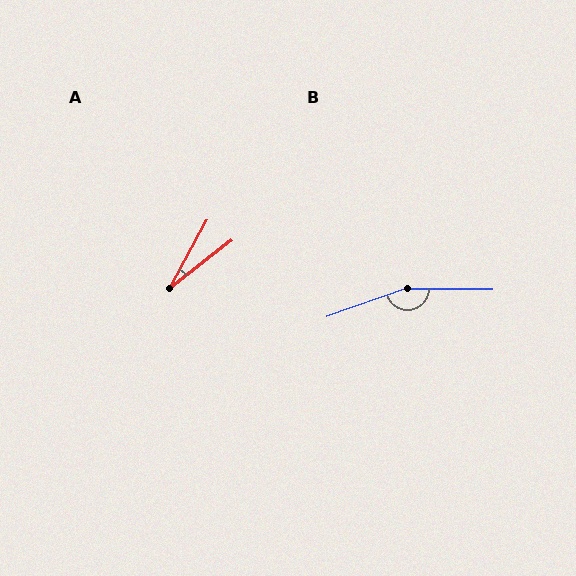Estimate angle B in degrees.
Approximately 160 degrees.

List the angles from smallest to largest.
A (24°), B (160°).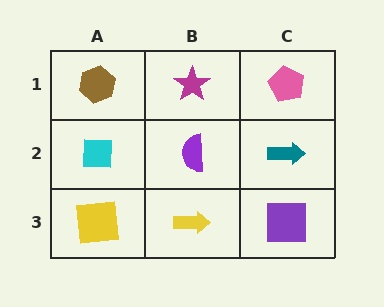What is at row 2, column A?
A cyan square.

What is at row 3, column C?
A purple square.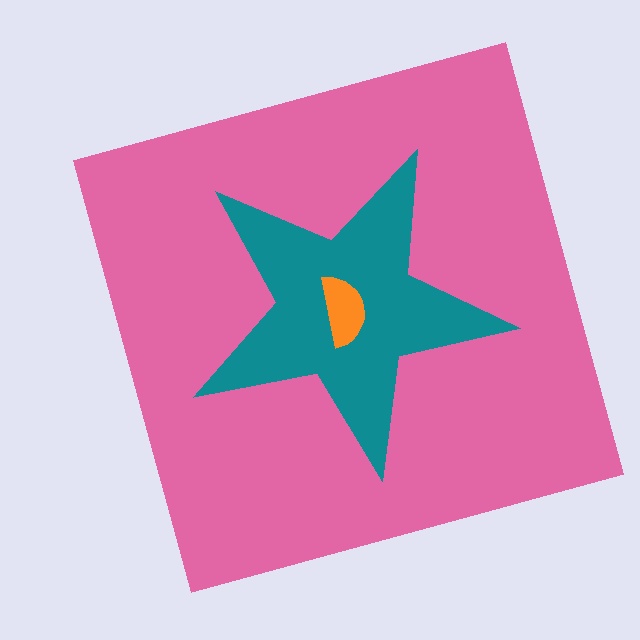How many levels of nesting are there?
3.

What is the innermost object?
The orange semicircle.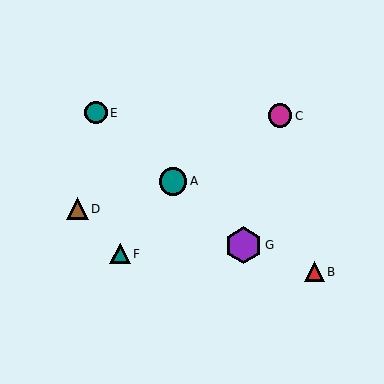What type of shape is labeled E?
Shape E is a teal circle.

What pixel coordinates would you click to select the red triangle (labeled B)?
Click at (314, 272) to select the red triangle B.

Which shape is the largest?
The purple hexagon (labeled G) is the largest.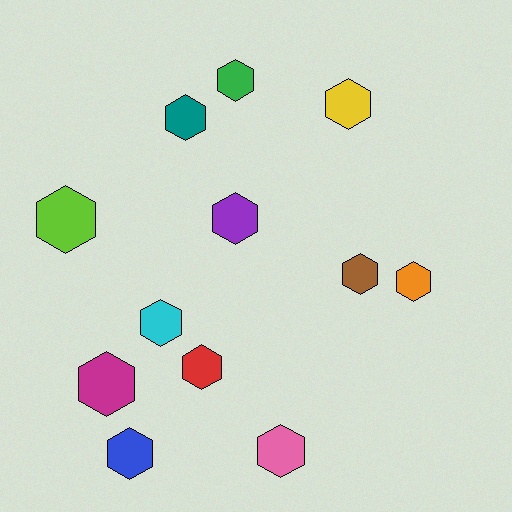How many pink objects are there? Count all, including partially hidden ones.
There is 1 pink object.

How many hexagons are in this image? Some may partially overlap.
There are 12 hexagons.